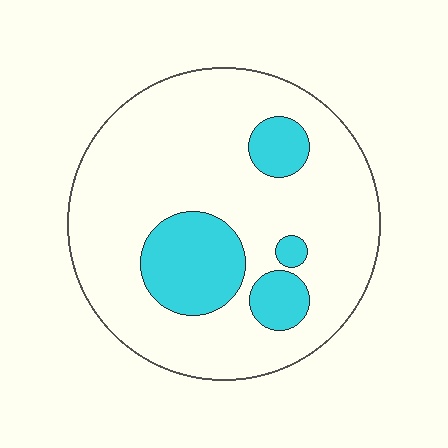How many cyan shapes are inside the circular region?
4.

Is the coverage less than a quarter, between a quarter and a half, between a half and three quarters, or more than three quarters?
Less than a quarter.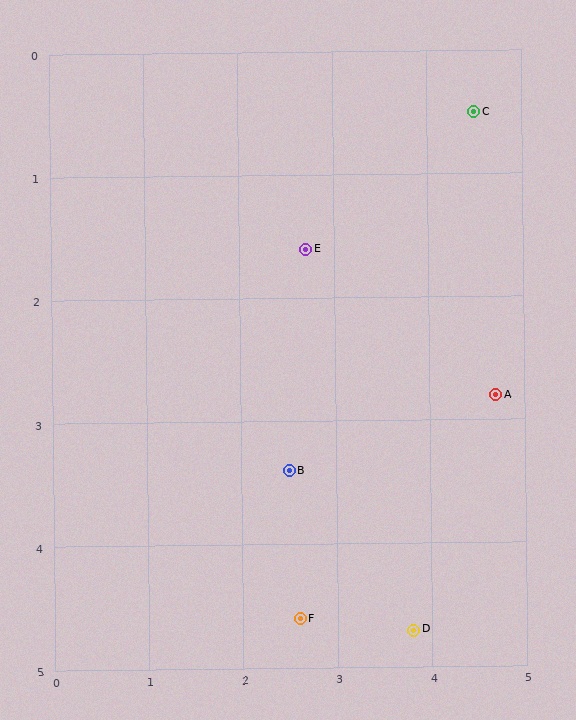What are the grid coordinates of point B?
Point B is at approximately (2.5, 3.4).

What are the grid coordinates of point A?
Point A is at approximately (4.7, 2.8).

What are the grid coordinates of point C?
Point C is at approximately (4.5, 0.5).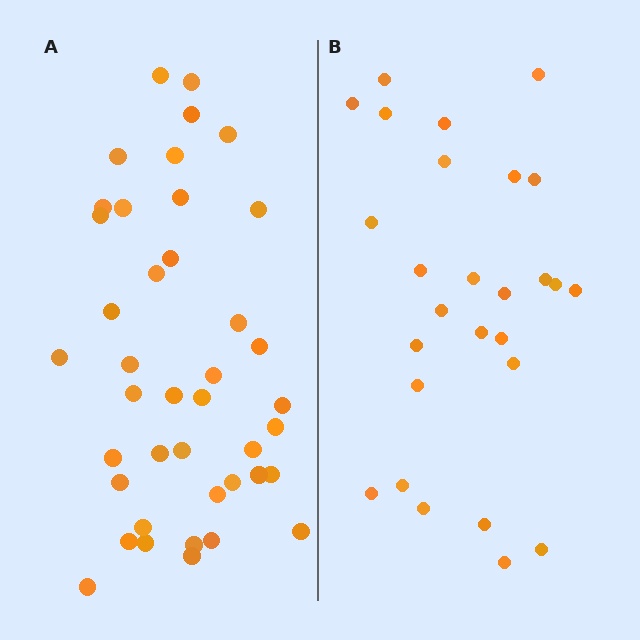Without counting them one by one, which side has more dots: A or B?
Region A (the left region) has more dots.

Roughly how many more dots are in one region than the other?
Region A has approximately 15 more dots than region B.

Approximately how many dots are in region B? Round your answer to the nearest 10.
About 30 dots. (The exact count is 27, which rounds to 30.)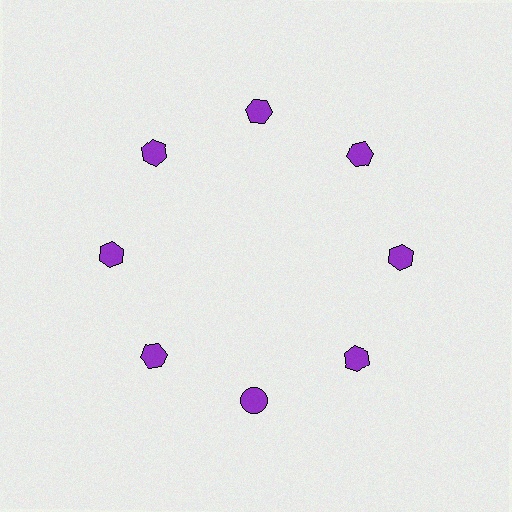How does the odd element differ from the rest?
It has a different shape: circle instead of hexagon.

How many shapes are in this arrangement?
There are 8 shapes arranged in a ring pattern.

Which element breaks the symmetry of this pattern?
The purple circle at roughly the 6 o'clock position breaks the symmetry. All other shapes are purple hexagons.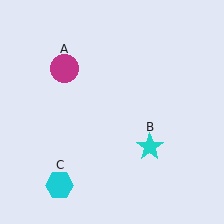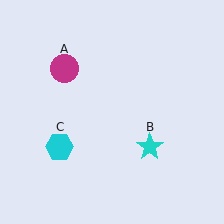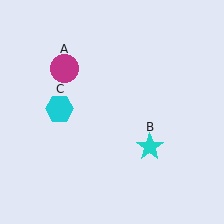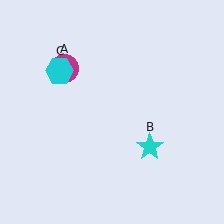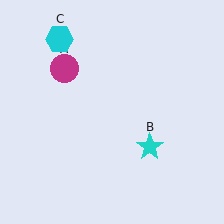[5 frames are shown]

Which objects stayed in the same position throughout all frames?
Magenta circle (object A) and cyan star (object B) remained stationary.